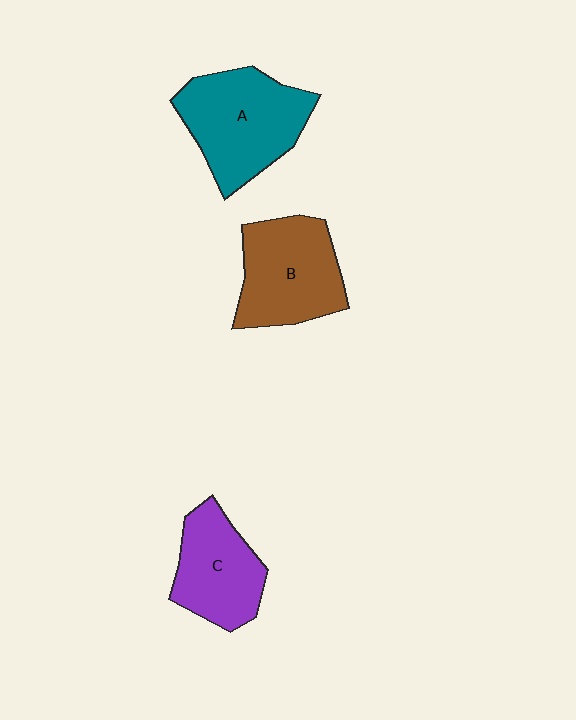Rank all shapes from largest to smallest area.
From largest to smallest: A (teal), B (brown), C (purple).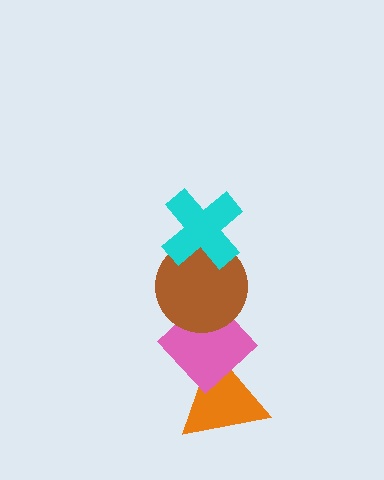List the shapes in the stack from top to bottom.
From top to bottom: the cyan cross, the brown circle, the pink diamond, the orange triangle.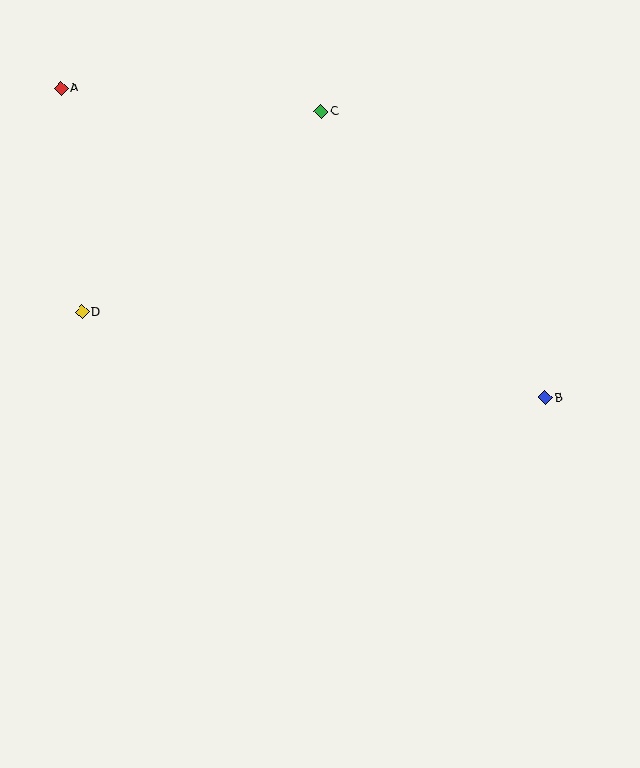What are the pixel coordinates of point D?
Point D is at (82, 312).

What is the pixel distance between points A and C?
The distance between A and C is 261 pixels.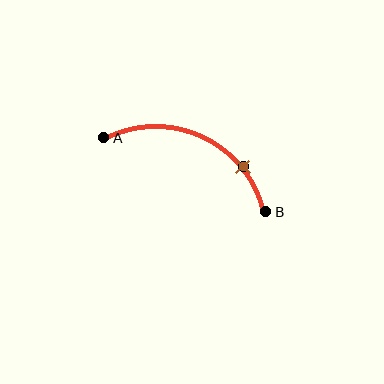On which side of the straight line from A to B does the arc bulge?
The arc bulges above the straight line connecting A and B.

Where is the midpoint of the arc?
The arc midpoint is the point on the curve farthest from the straight line joining A and B. It sits above that line.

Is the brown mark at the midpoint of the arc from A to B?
No. The brown mark lies on the arc but is closer to endpoint B. The arc midpoint would be at the point on the curve equidistant along the arc from both A and B.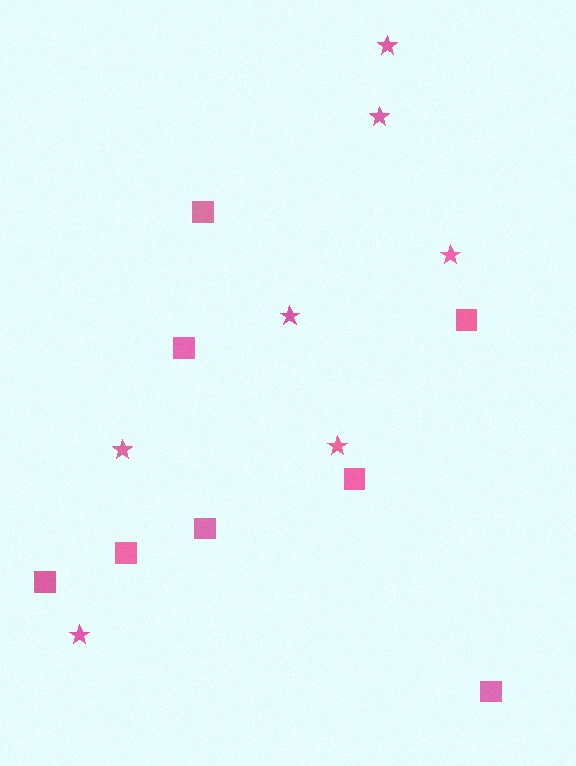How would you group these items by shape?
There are 2 groups: one group of squares (8) and one group of stars (7).